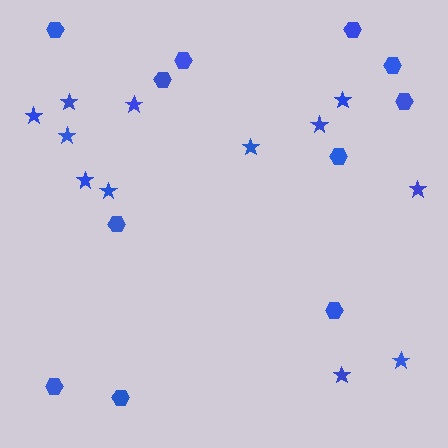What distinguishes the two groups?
There are 2 groups: one group of stars (12) and one group of hexagons (11).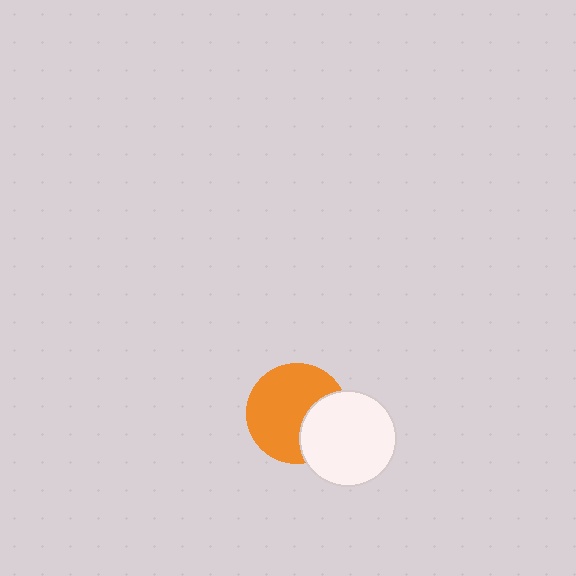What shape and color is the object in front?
The object in front is a white circle.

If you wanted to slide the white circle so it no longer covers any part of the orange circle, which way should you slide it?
Slide it right — that is the most direct way to separate the two shapes.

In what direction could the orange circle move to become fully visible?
The orange circle could move left. That would shift it out from behind the white circle entirely.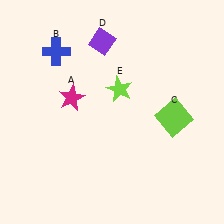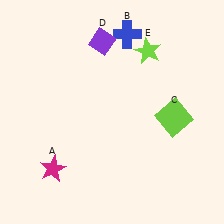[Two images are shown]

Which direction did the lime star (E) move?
The lime star (E) moved up.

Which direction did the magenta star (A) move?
The magenta star (A) moved down.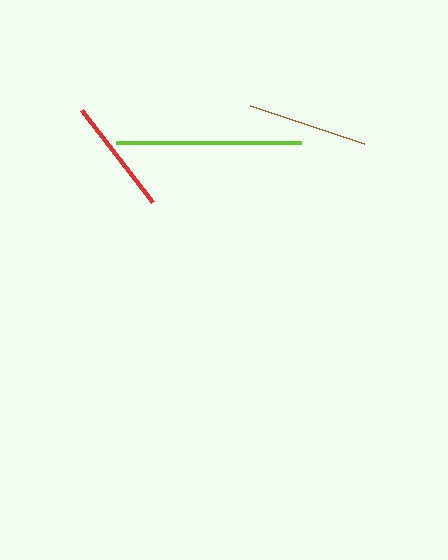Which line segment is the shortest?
The red line is the shortest at approximately 116 pixels.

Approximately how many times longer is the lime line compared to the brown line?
The lime line is approximately 1.5 times the length of the brown line.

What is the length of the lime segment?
The lime segment is approximately 185 pixels long.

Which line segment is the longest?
The lime line is the longest at approximately 185 pixels.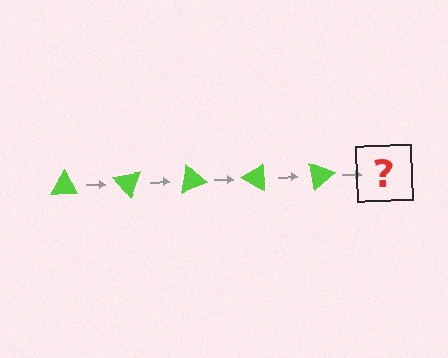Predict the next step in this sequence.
The next step is a lime triangle rotated 250 degrees.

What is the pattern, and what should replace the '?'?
The pattern is that the triangle rotates 50 degrees each step. The '?' should be a lime triangle rotated 250 degrees.